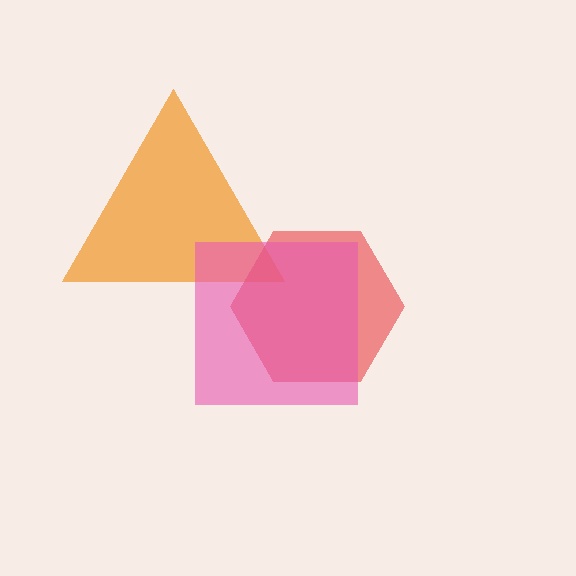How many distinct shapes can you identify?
There are 3 distinct shapes: an orange triangle, a red hexagon, a pink square.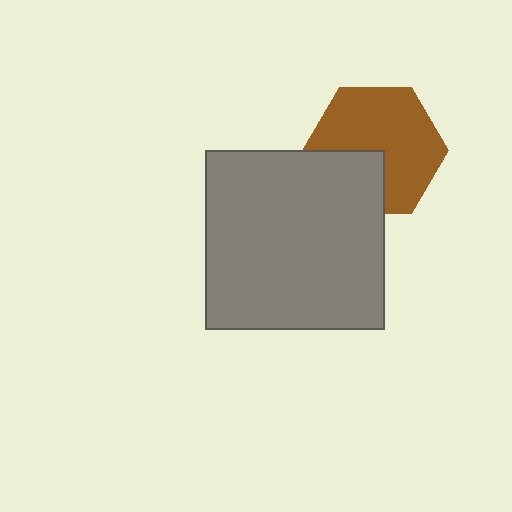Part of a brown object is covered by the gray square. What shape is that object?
It is a hexagon.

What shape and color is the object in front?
The object in front is a gray square.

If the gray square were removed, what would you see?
You would see the complete brown hexagon.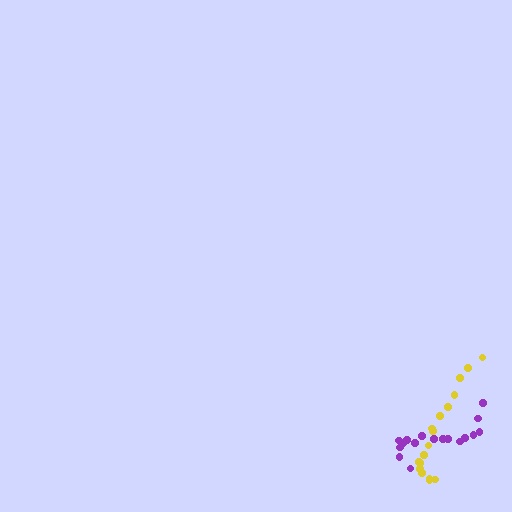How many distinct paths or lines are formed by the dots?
There are 2 distinct paths.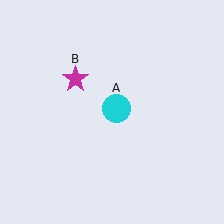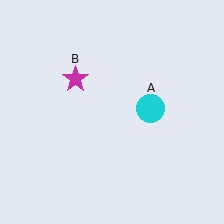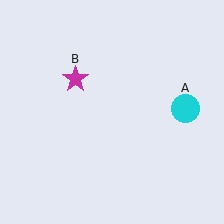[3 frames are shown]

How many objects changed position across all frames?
1 object changed position: cyan circle (object A).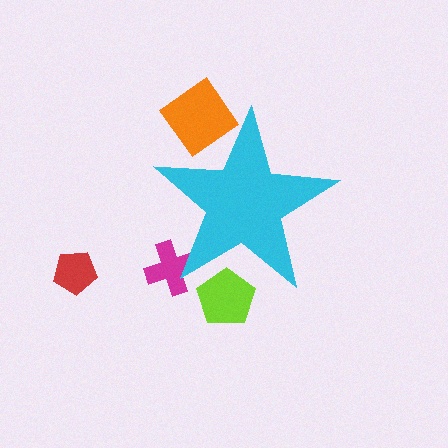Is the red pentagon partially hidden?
No, the red pentagon is fully visible.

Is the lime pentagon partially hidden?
Yes, the lime pentagon is partially hidden behind the cyan star.